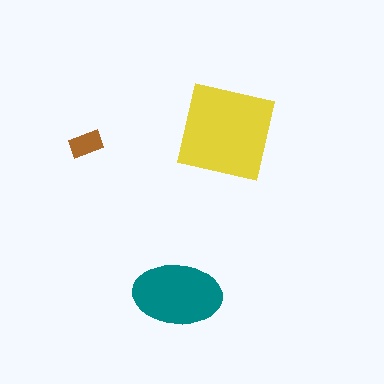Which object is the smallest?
The brown rectangle.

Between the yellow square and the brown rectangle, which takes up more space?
The yellow square.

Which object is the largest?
The yellow square.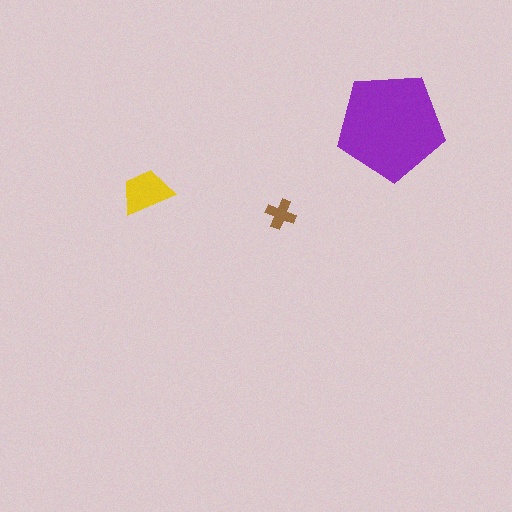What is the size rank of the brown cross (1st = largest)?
3rd.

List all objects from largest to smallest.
The purple pentagon, the yellow trapezoid, the brown cross.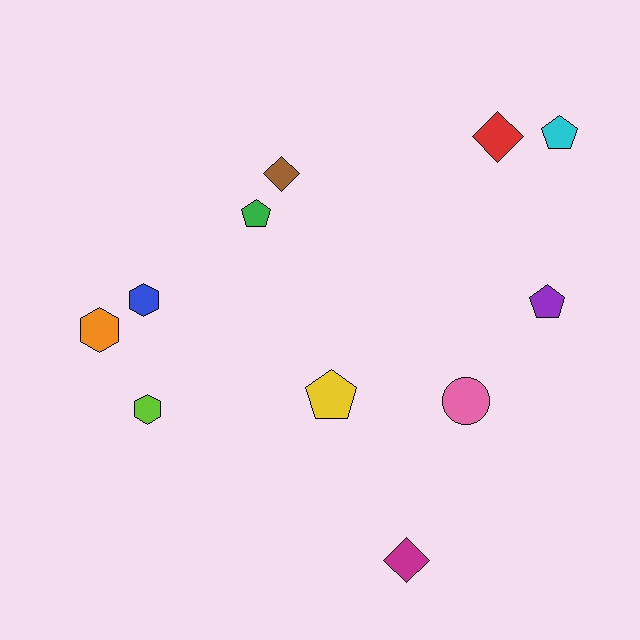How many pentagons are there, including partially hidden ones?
There are 4 pentagons.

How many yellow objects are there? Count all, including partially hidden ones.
There is 1 yellow object.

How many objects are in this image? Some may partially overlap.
There are 11 objects.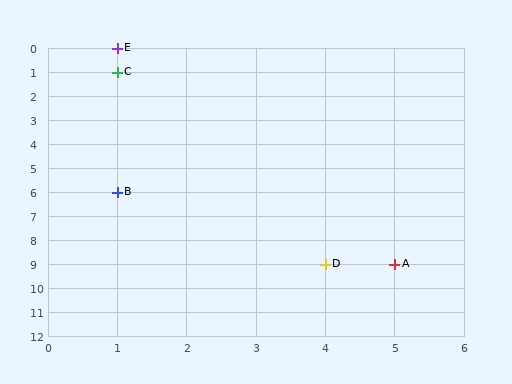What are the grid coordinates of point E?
Point E is at grid coordinates (1, 0).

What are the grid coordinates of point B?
Point B is at grid coordinates (1, 6).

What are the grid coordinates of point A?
Point A is at grid coordinates (5, 9).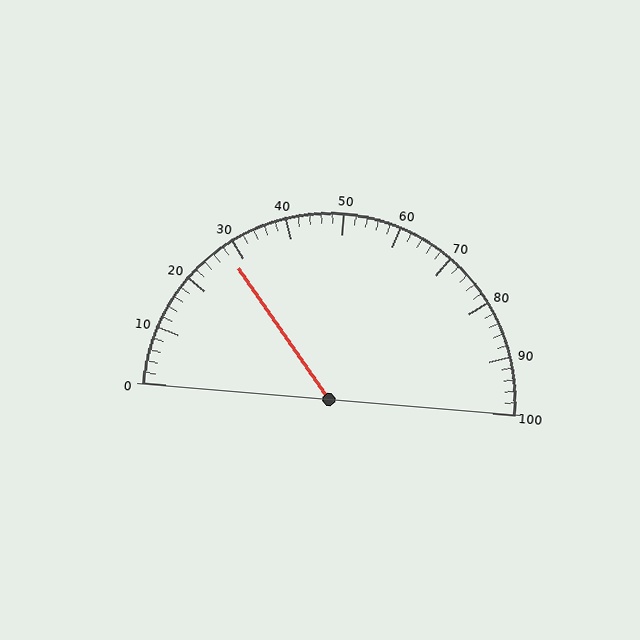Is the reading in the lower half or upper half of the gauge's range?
The reading is in the lower half of the range (0 to 100).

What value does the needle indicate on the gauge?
The needle indicates approximately 28.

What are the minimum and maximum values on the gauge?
The gauge ranges from 0 to 100.